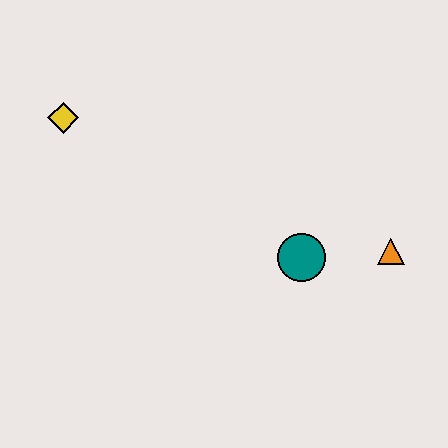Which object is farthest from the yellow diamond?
The orange triangle is farthest from the yellow diamond.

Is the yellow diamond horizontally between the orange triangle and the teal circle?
No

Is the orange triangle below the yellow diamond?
Yes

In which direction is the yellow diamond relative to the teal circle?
The yellow diamond is to the left of the teal circle.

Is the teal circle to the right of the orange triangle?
No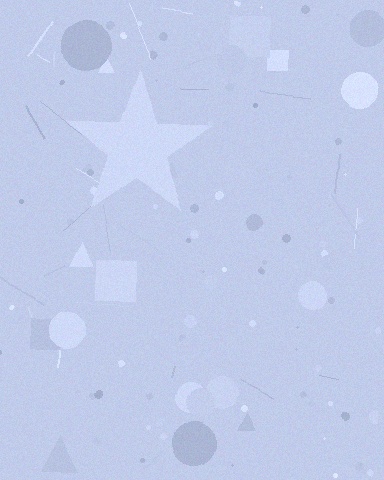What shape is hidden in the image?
A star is hidden in the image.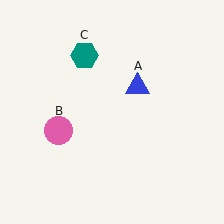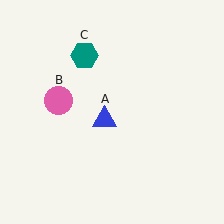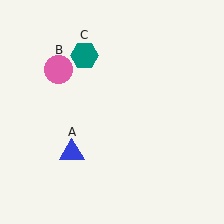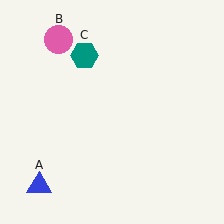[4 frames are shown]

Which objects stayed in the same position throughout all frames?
Teal hexagon (object C) remained stationary.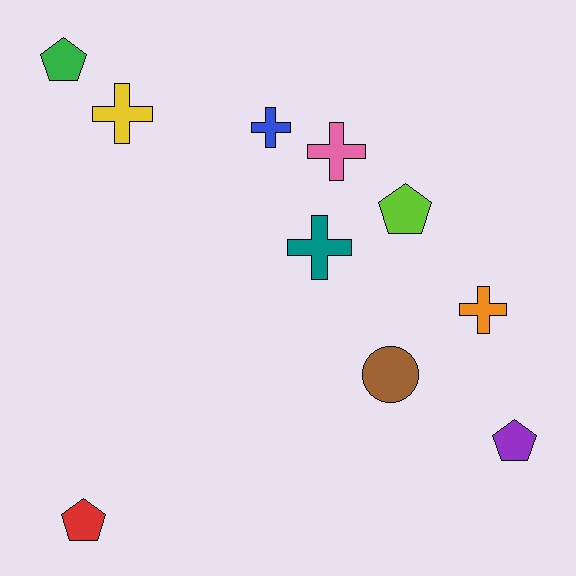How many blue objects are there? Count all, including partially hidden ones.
There is 1 blue object.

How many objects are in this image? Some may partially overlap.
There are 10 objects.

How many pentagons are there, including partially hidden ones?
There are 4 pentagons.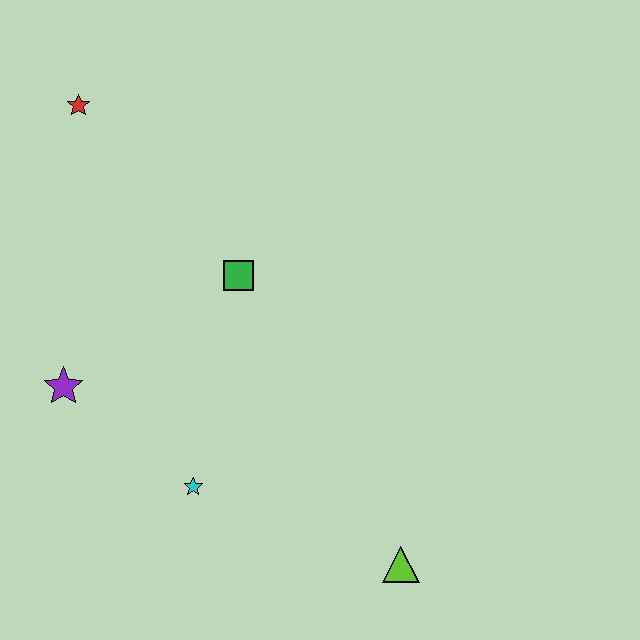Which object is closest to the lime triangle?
The cyan star is closest to the lime triangle.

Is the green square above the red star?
No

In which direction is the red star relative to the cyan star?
The red star is above the cyan star.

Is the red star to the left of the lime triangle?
Yes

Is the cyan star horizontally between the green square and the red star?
Yes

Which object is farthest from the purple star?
The lime triangle is farthest from the purple star.